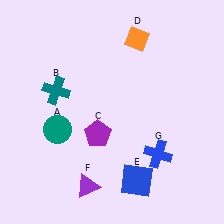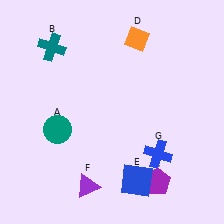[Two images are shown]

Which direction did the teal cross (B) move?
The teal cross (B) moved up.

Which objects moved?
The objects that moved are: the teal cross (B), the purple pentagon (C).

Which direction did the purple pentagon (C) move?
The purple pentagon (C) moved right.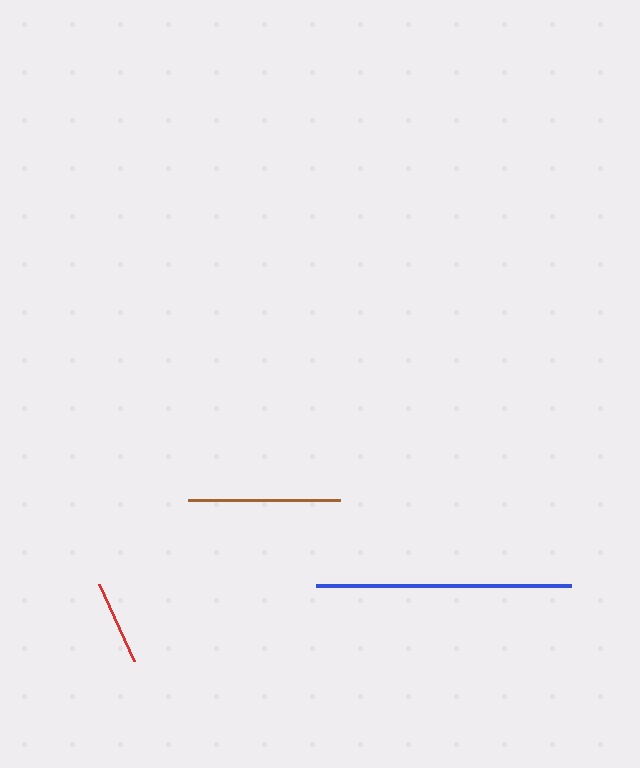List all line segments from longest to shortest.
From longest to shortest: blue, brown, red.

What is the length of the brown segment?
The brown segment is approximately 152 pixels long.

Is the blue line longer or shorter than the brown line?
The blue line is longer than the brown line.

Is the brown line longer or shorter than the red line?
The brown line is longer than the red line.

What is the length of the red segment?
The red segment is approximately 85 pixels long.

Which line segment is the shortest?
The red line is the shortest at approximately 85 pixels.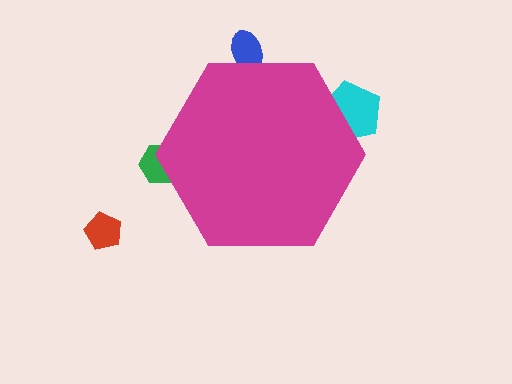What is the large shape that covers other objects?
A magenta hexagon.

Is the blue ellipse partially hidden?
Yes, the blue ellipse is partially hidden behind the magenta hexagon.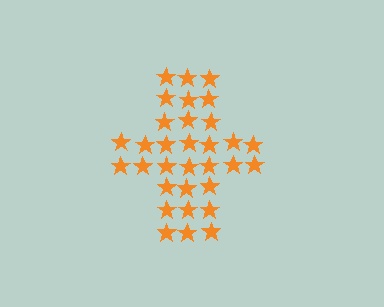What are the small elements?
The small elements are stars.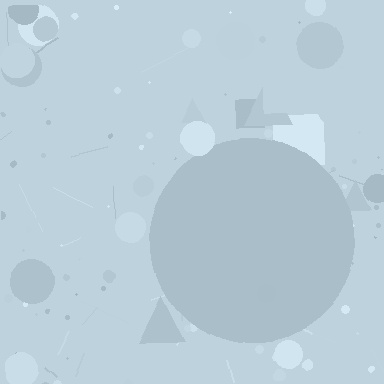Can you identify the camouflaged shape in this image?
The camouflaged shape is a circle.